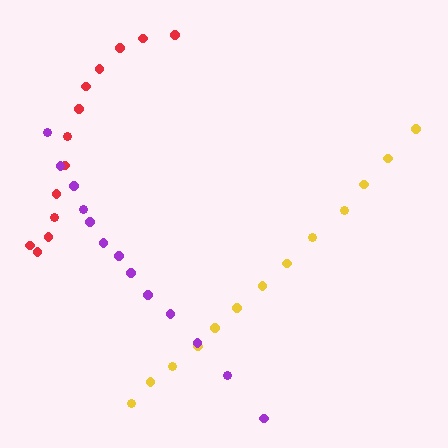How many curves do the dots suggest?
There are 3 distinct paths.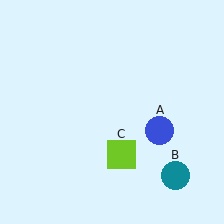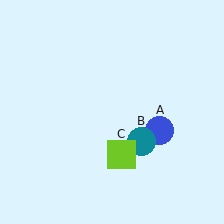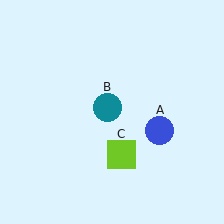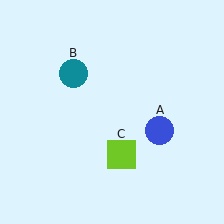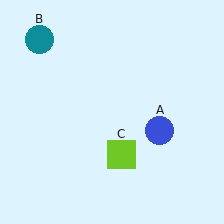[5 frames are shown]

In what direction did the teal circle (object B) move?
The teal circle (object B) moved up and to the left.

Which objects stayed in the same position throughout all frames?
Blue circle (object A) and lime square (object C) remained stationary.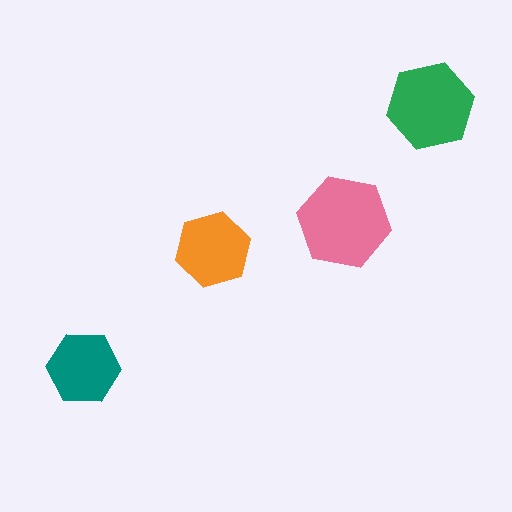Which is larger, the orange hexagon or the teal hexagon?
The orange one.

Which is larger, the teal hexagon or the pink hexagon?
The pink one.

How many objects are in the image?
There are 4 objects in the image.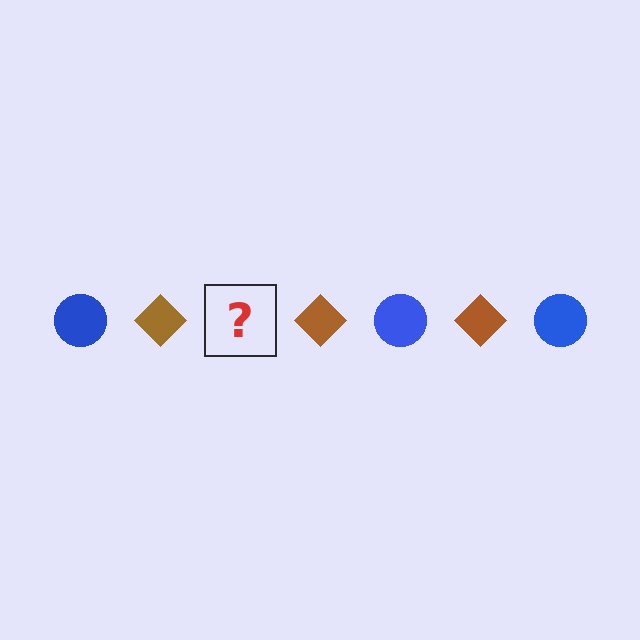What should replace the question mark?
The question mark should be replaced with a blue circle.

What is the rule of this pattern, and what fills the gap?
The rule is that the pattern alternates between blue circle and brown diamond. The gap should be filled with a blue circle.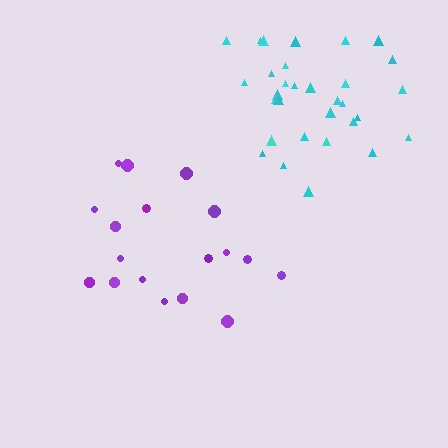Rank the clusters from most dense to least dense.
cyan, purple.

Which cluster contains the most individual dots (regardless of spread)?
Cyan (32).